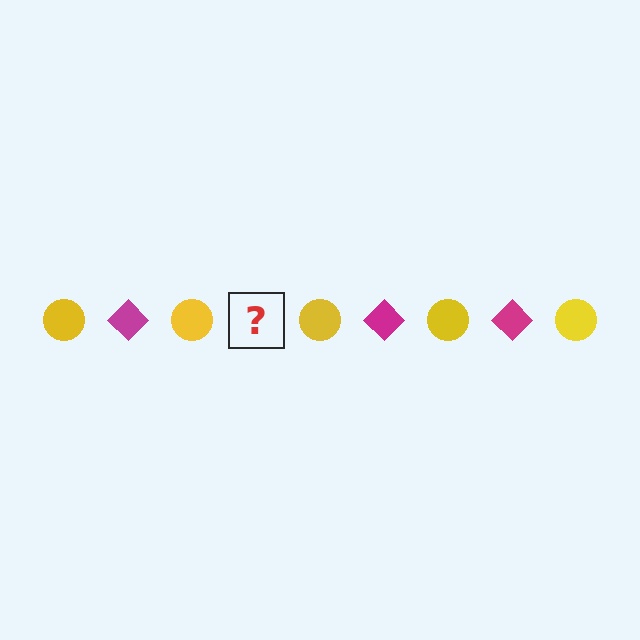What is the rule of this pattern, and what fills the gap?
The rule is that the pattern alternates between yellow circle and magenta diamond. The gap should be filled with a magenta diamond.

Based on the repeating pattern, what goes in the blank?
The blank should be a magenta diamond.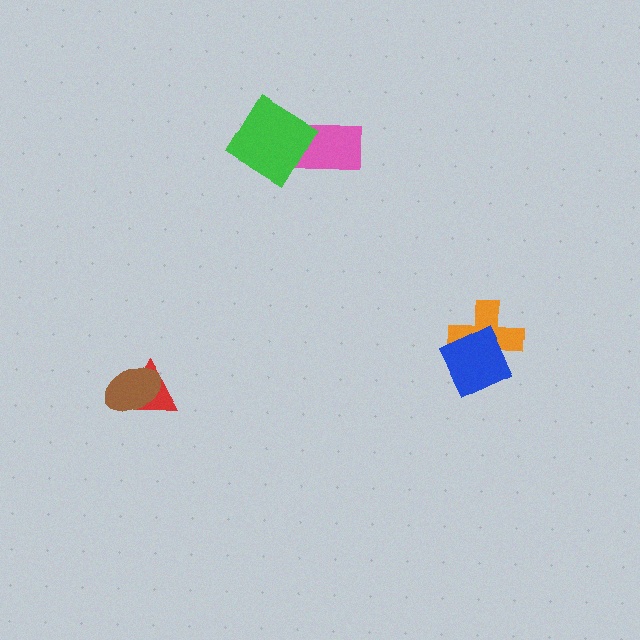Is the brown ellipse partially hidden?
No, no other shape covers it.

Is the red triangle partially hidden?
Yes, it is partially covered by another shape.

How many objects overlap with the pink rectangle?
1 object overlaps with the pink rectangle.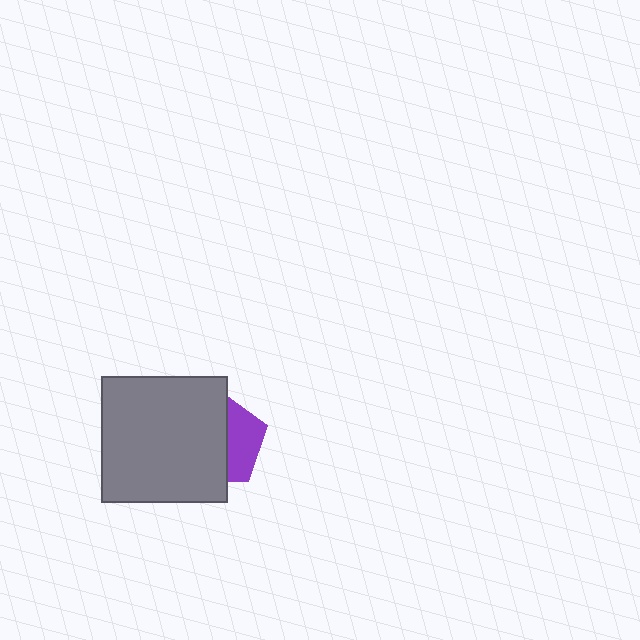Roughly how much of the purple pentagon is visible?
A small part of it is visible (roughly 38%).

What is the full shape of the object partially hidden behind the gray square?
The partially hidden object is a purple pentagon.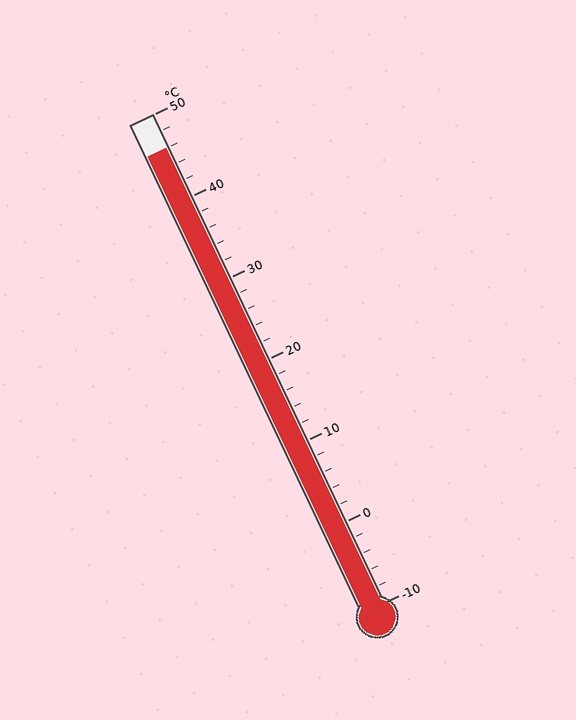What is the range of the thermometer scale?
The thermometer scale ranges from -10°C to 50°C.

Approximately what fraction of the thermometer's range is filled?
The thermometer is filled to approximately 95% of its range.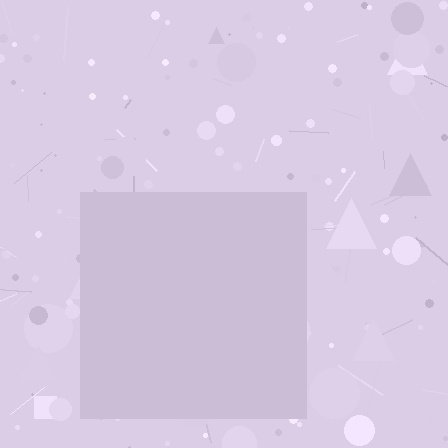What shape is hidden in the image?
A square is hidden in the image.